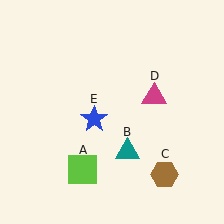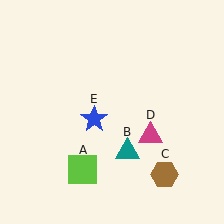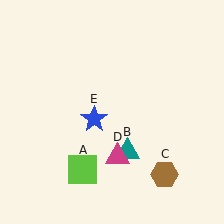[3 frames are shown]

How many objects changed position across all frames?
1 object changed position: magenta triangle (object D).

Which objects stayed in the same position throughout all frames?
Lime square (object A) and teal triangle (object B) and brown hexagon (object C) and blue star (object E) remained stationary.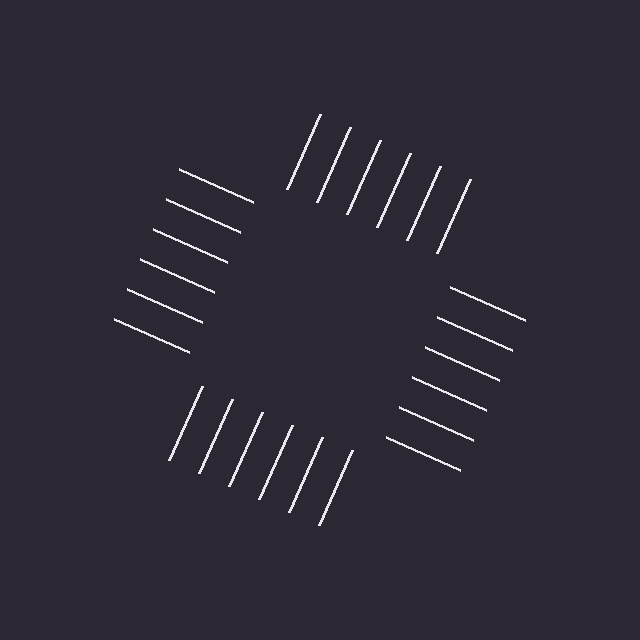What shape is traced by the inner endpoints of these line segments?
An illusory square — the line segments terminate on its edges but no continuous stroke is drawn.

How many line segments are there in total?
24 — 6 along each of the 4 edges.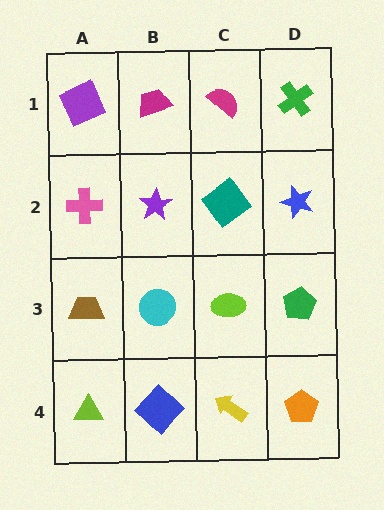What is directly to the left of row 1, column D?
A magenta semicircle.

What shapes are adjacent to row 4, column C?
A lime ellipse (row 3, column C), a blue diamond (row 4, column B), an orange pentagon (row 4, column D).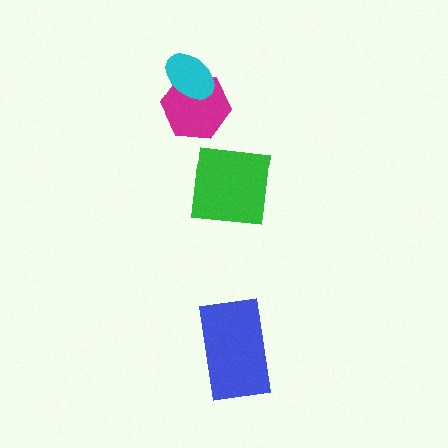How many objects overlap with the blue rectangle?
0 objects overlap with the blue rectangle.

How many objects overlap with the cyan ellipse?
1 object overlaps with the cyan ellipse.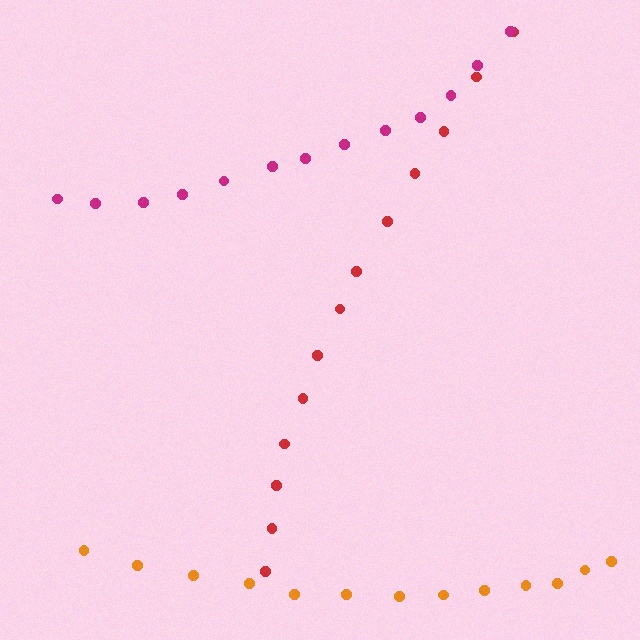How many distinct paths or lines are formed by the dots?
There are 3 distinct paths.